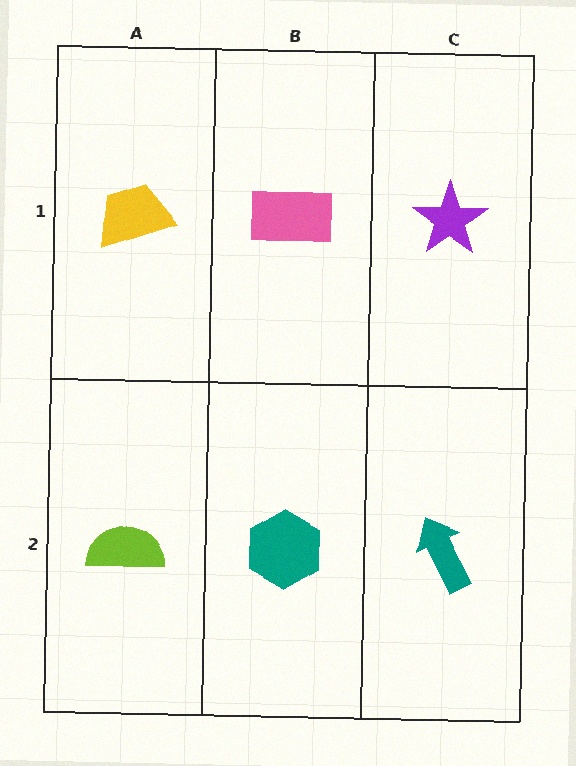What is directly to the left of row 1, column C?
A pink rectangle.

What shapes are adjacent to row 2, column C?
A purple star (row 1, column C), a teal hexagon (row 2, column B).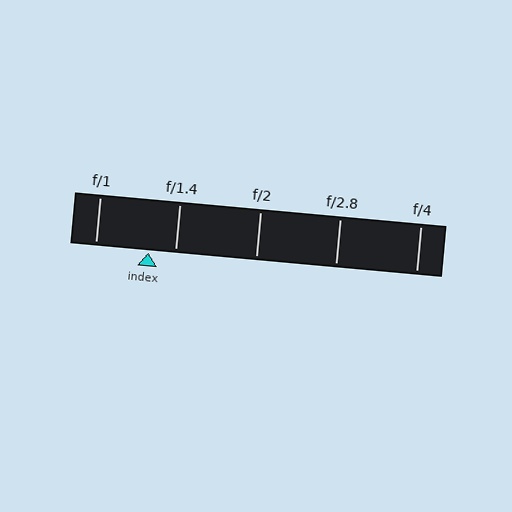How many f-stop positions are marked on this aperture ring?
There are 5 f-stop positions marked.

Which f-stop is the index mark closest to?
The index mark is closest to f/1.4.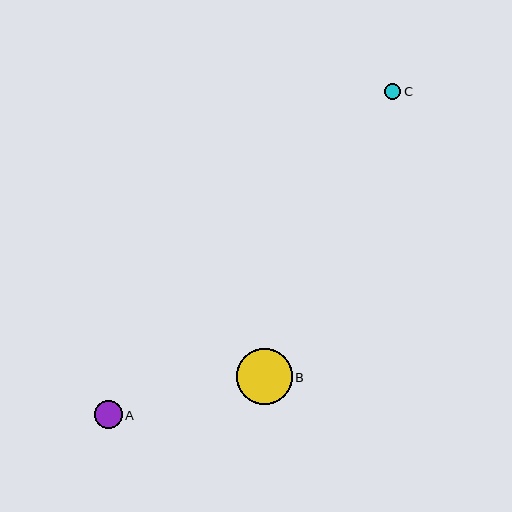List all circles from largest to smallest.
From largest to smallest: B, A, C.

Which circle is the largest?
Circle B is the largest with a size of approximately 55 pixels.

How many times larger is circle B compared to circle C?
Circle B is approximately 3.4 times the size of circle C.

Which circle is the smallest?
Circle C is the smallest with a size of approximately 16 pixels.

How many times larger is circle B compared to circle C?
Circle B is approximately 3.4 times the size of circle C.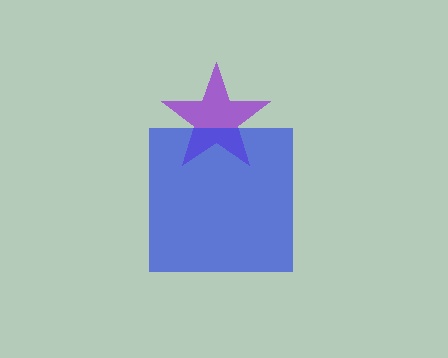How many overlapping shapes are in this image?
There are 2 overlapping shapes in the image.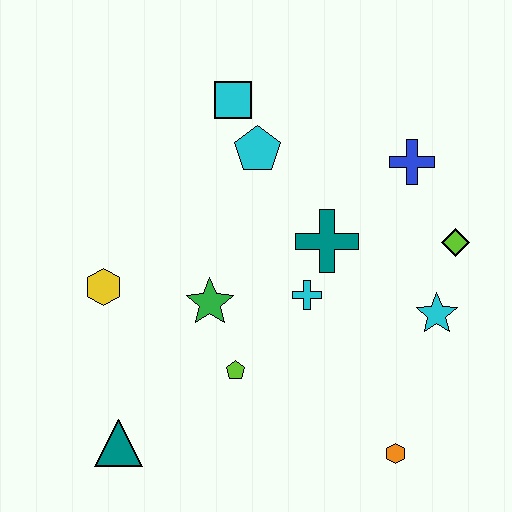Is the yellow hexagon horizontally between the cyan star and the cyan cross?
No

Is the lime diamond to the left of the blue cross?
No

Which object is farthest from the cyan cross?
The teal triangle is farthest from the cyan cross.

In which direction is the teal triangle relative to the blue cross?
The teal triangle is to the left of the blue cross.